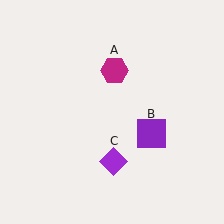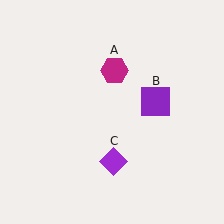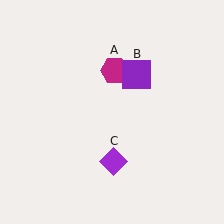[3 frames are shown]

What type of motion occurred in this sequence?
The purple square (object B) rotated counterclockwise around the center of the scene.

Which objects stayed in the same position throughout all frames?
Magenta hexagon (object A) and purple diamond (object C) remained stationary.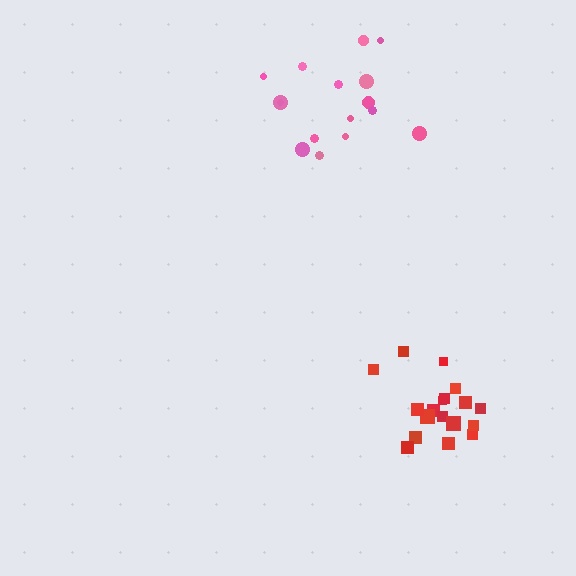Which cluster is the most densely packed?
Red.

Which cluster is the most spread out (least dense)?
Pink.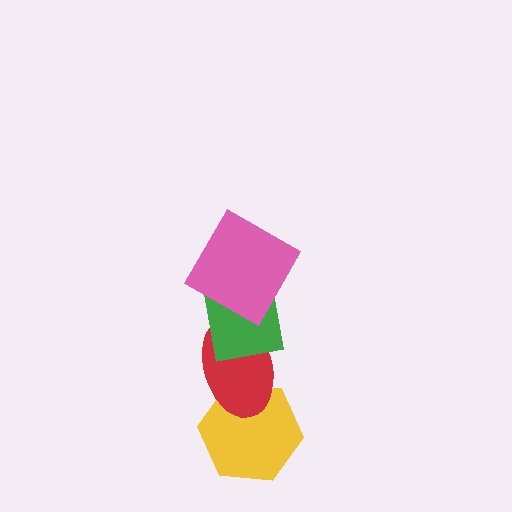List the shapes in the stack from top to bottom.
From top to bottom: the pink diamond, the green square, the red ellipse, the yellow hexagon.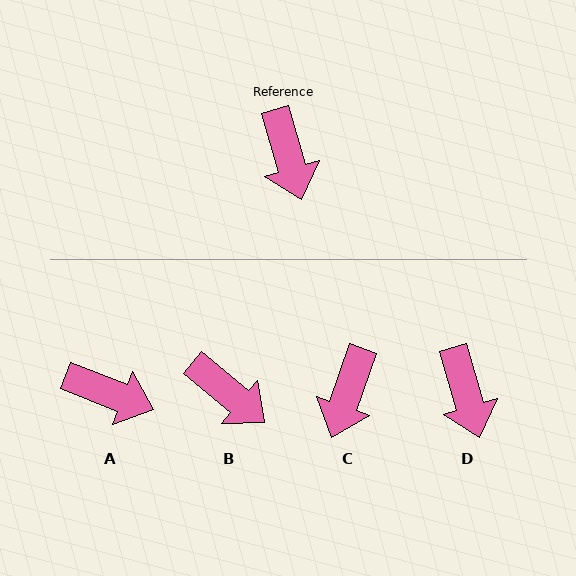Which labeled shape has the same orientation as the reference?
D.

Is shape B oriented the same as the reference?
No, it is off by about 34 degrees.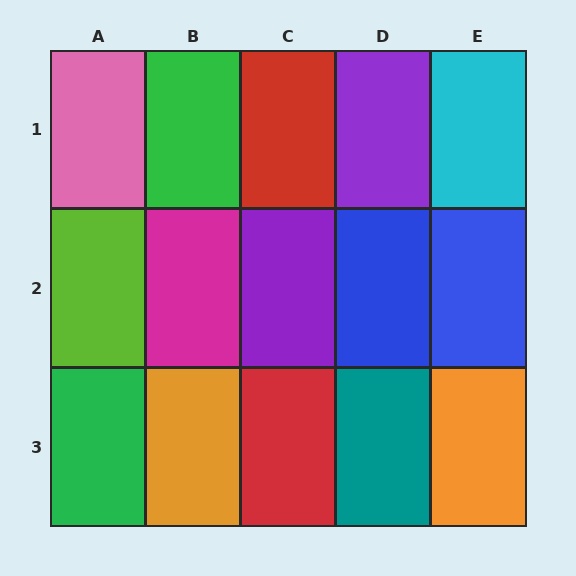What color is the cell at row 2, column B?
Magenta.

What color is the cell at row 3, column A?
Green.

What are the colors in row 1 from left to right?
Pink, green, red, purple, cyan.